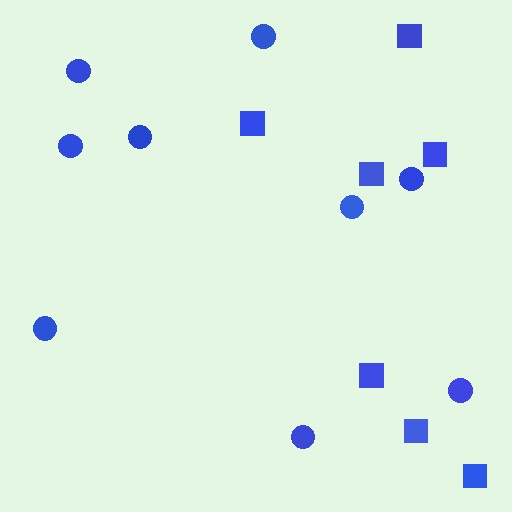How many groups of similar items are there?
There are 2 groups: one group of circles (9) and one group of squares (7).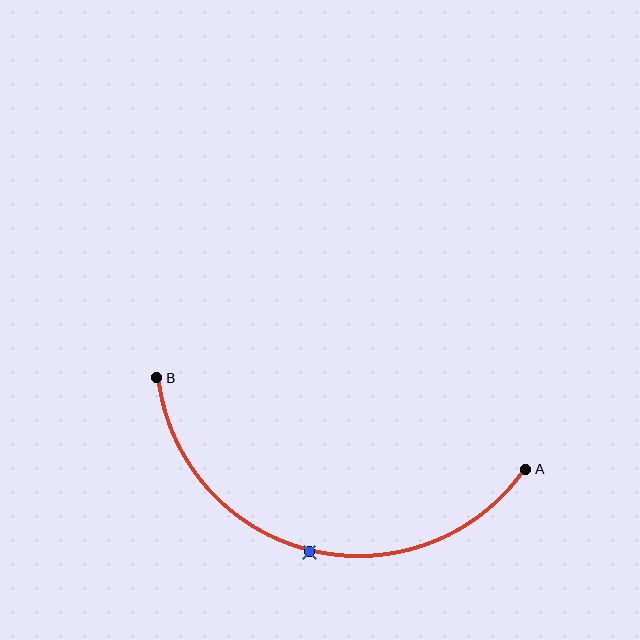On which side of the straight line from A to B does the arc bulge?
The arc bulges below the straight line connecting A and B.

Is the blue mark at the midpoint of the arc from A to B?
Yes. The blue mark lies on the arc at equal arc-length from both A and B — it is the arc midpoint.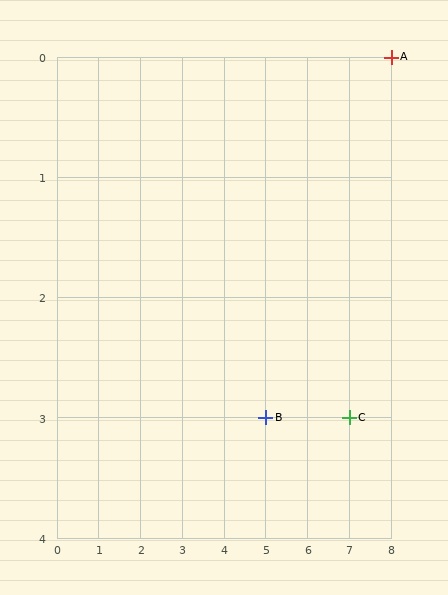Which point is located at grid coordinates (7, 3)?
Point C is at (7, 3).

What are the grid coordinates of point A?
Point A is at grid coordinates (8, 0).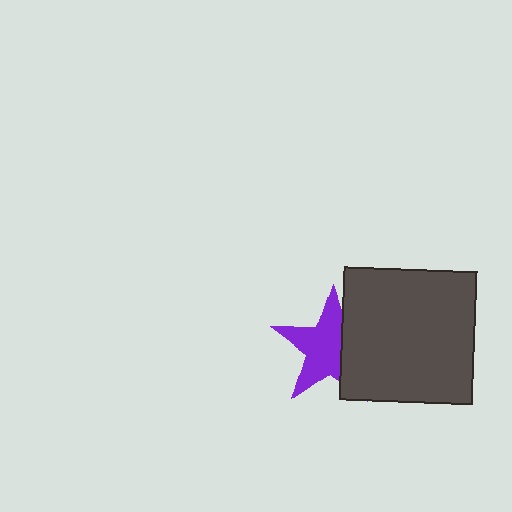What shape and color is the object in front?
The object in front is a dark gray square.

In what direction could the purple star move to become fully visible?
The purple star could move left. That would shift it out from behind the dark gray square entirely.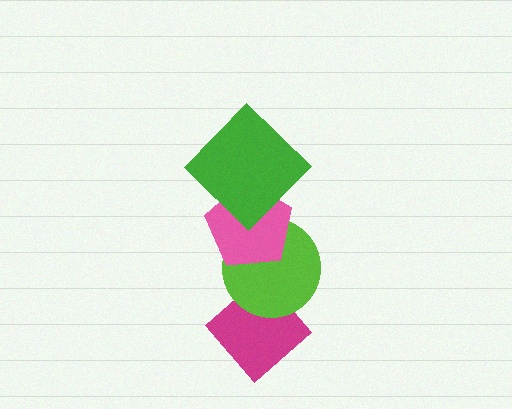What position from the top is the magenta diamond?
The magenta diamond is 4th from the top.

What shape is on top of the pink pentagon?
The green diamond is on top of the pink pentagon.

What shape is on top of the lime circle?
The pink pentagon is on top of the lime circle.